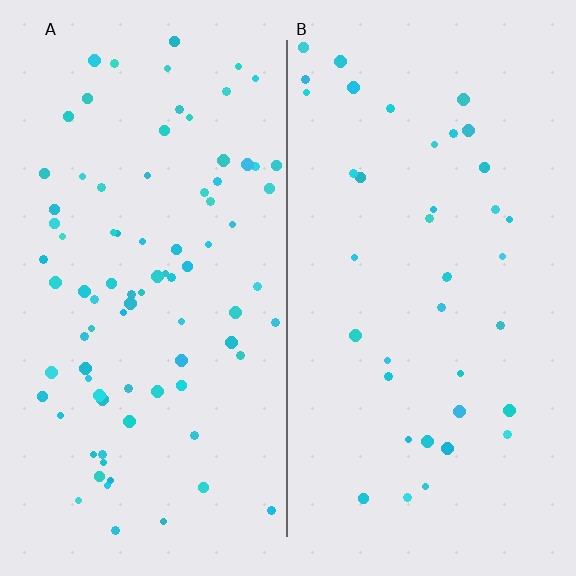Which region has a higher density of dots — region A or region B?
A (the left).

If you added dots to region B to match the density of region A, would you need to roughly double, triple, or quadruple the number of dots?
Approximately double.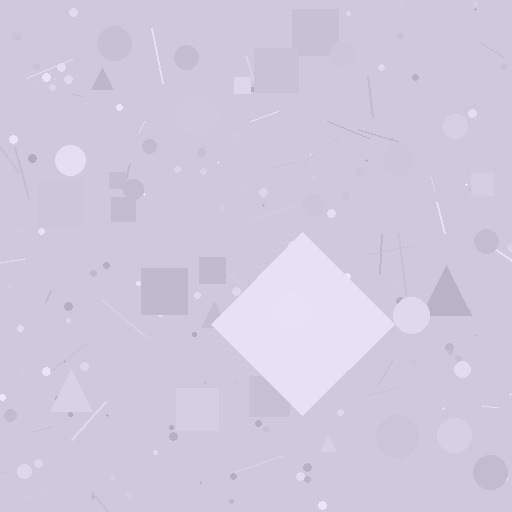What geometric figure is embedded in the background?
A diamond is embedded in the background.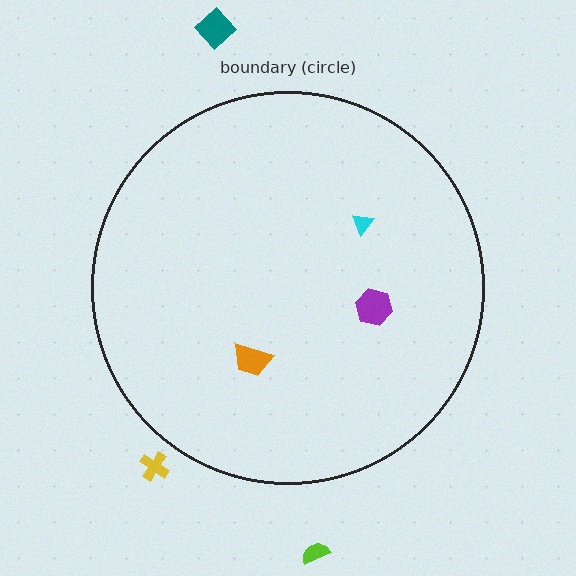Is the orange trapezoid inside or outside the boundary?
Inside.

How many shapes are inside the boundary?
3 inside, 3 outside.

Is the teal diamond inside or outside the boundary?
Outside.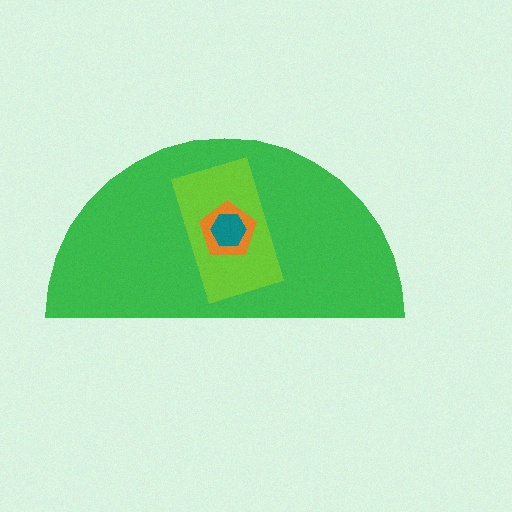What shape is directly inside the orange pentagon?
The teal hexagon.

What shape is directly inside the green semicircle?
The lime rectangle.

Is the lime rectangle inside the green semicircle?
Yes.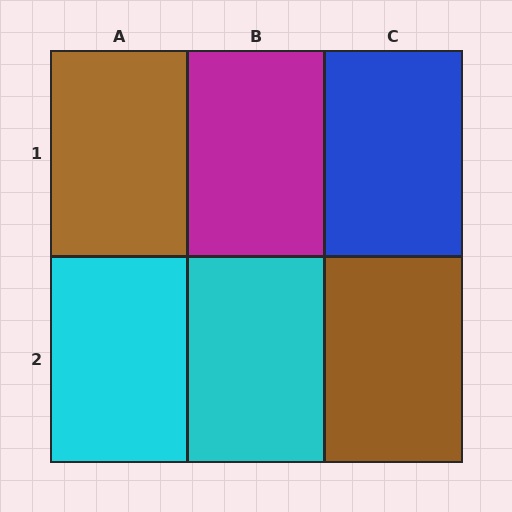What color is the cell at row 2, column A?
Cyan.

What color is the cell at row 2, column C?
Brown.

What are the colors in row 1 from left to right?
Brown, magenta, blue.